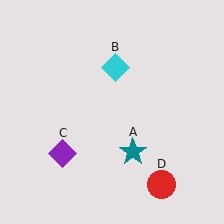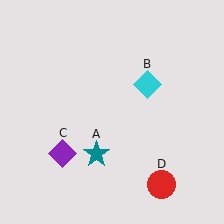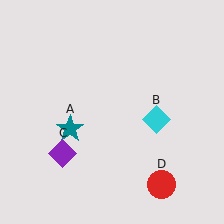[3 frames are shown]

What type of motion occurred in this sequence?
The teal star (object A), cyan diamond (object B) rotated clockwise around the center of the scene.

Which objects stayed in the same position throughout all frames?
Purple diamond (object C) and red circle (object D) remained stationary.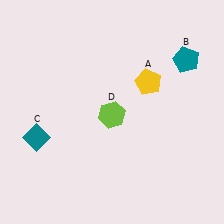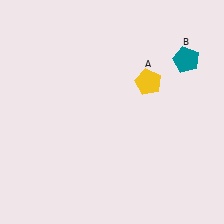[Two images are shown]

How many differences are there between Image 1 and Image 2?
There are 2 differences between the two images.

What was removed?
The teal diamond (C), the lime hexagon (D) were removed in Image 2.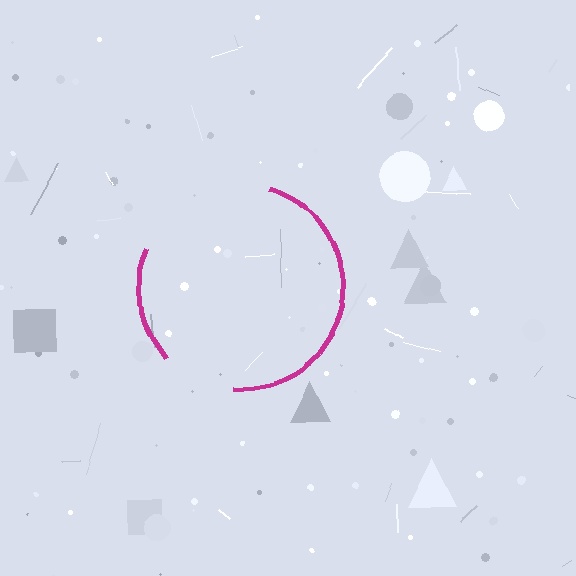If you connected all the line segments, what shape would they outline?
They would outline a circle.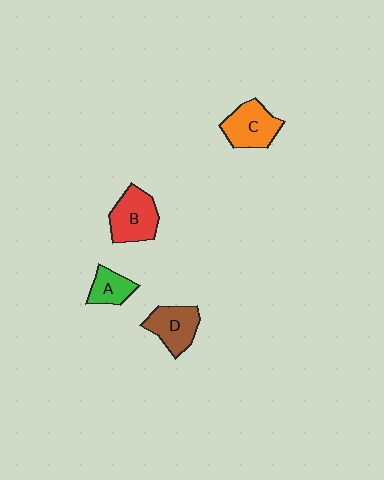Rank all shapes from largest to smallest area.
From largest to smallest: B (red), C (orange), D (brown), A (green).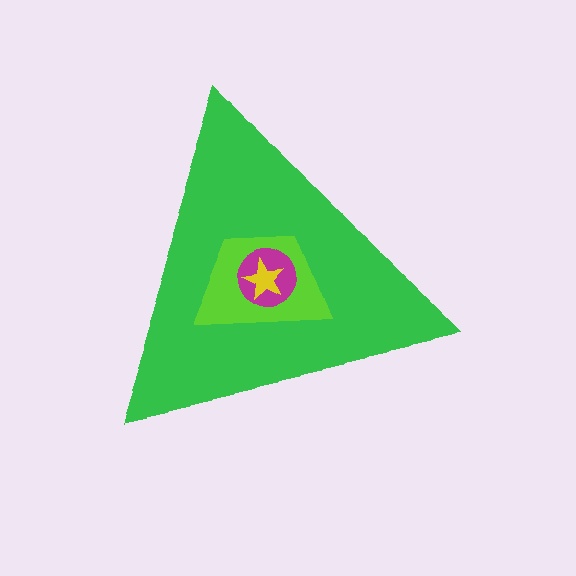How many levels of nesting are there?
4.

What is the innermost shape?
The yellow star.